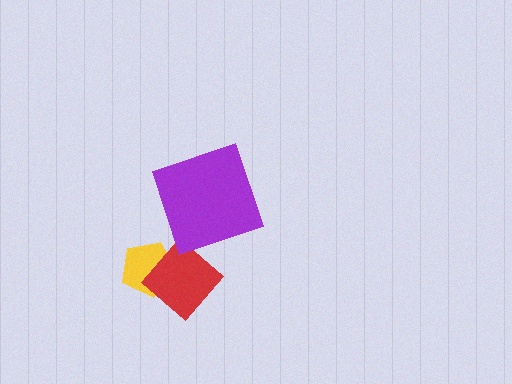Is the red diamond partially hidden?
No, no other shape covers it.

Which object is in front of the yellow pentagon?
The red diamond is in front of the yellow pentagon.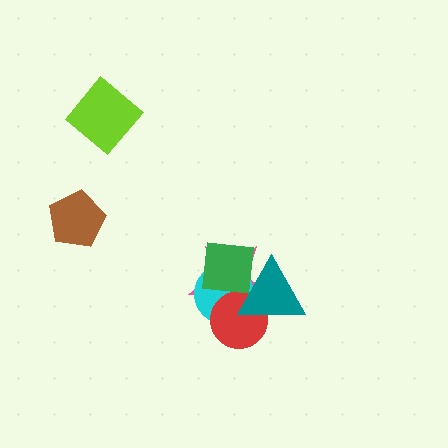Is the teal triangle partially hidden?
Yes, it is partially covered by another shape.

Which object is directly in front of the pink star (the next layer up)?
The cyan circle is directly in front of the pink star.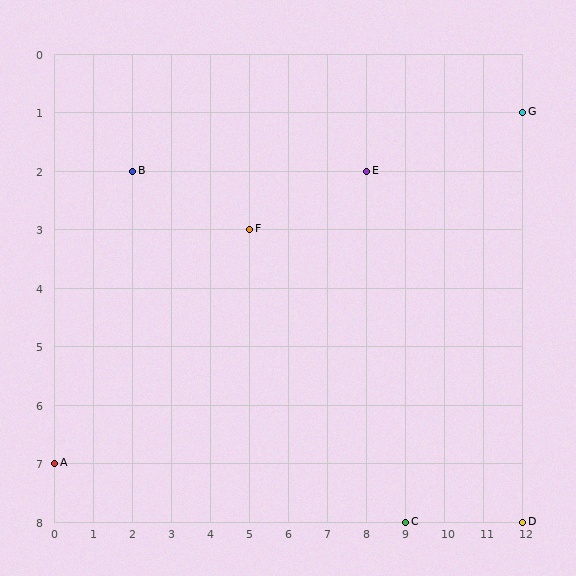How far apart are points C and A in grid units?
Points C and A are 9 columns and 1 row apart (about 9.1 grid units diagonally).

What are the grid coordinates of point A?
Point A is at grid coordinates (0, 7).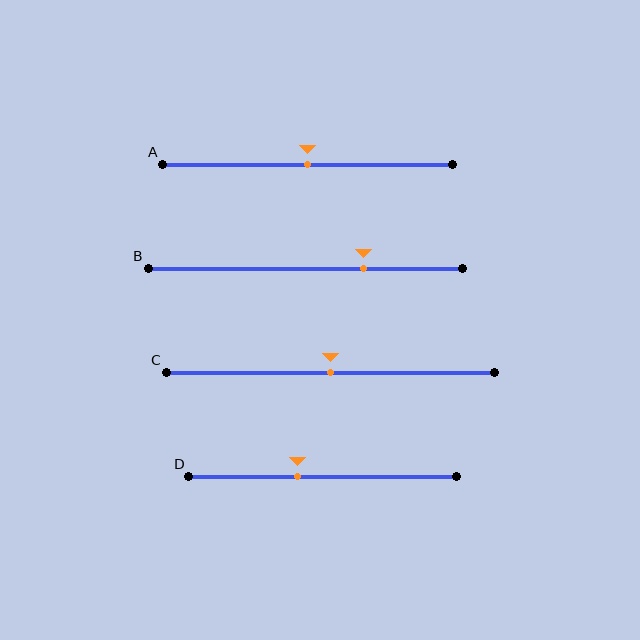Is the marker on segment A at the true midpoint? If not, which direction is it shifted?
Yes, the marker on segment A is at the true midpoint.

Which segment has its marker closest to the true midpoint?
Segment A has its marker closest to the true midpoint.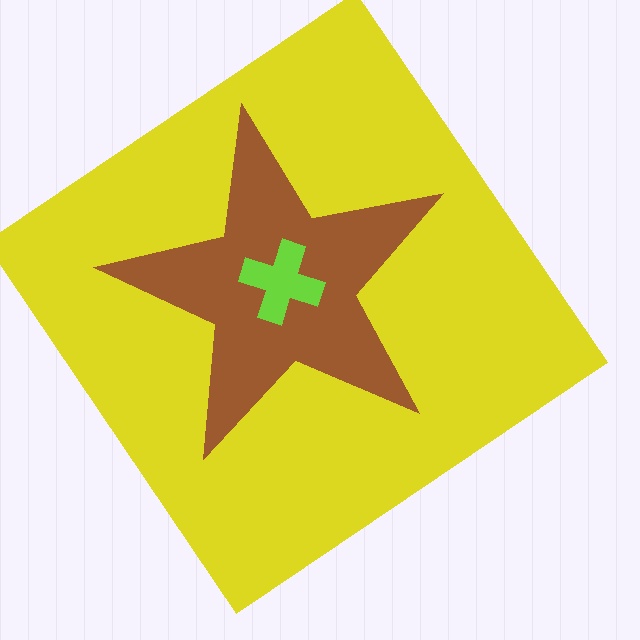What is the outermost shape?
The yellow diamond.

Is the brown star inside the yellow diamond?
Yes.